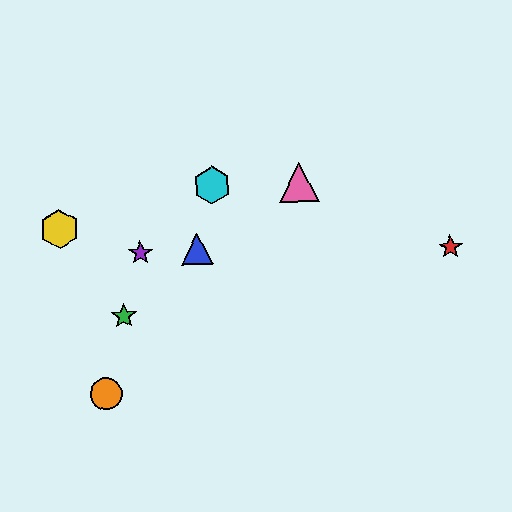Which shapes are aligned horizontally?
The cyan hexagon, the pink triangle are aligned horizontally.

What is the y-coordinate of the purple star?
The purple star is at y≈253.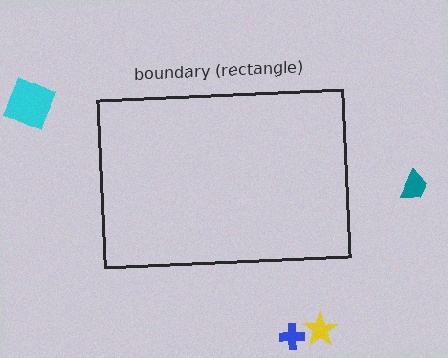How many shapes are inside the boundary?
0 inside, 4 outside.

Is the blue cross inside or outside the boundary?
Outside.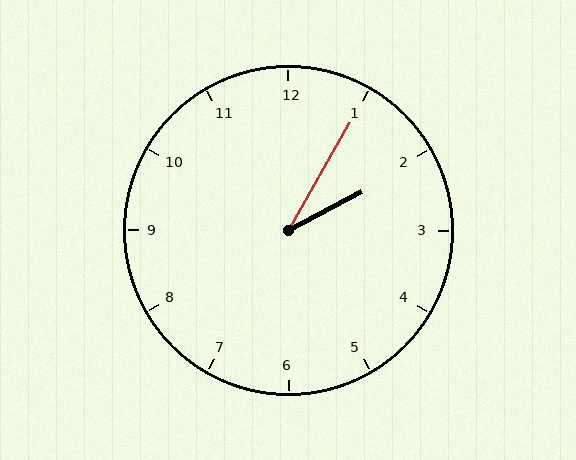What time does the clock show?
2:05.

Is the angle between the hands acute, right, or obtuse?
It is acute.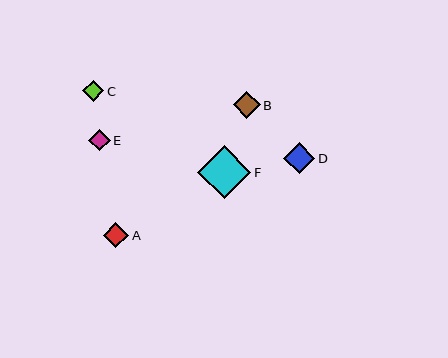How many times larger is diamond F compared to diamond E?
Diamond F is approximately 2.4 times the size of diamond E.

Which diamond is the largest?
Diamond F is the largest with a size of approximately 53 pixels.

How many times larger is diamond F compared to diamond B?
Diamond F is approximately 2.0 times the size of diamond B.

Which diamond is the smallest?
Diamond C is the smallest with a size of approximately 21 pixels.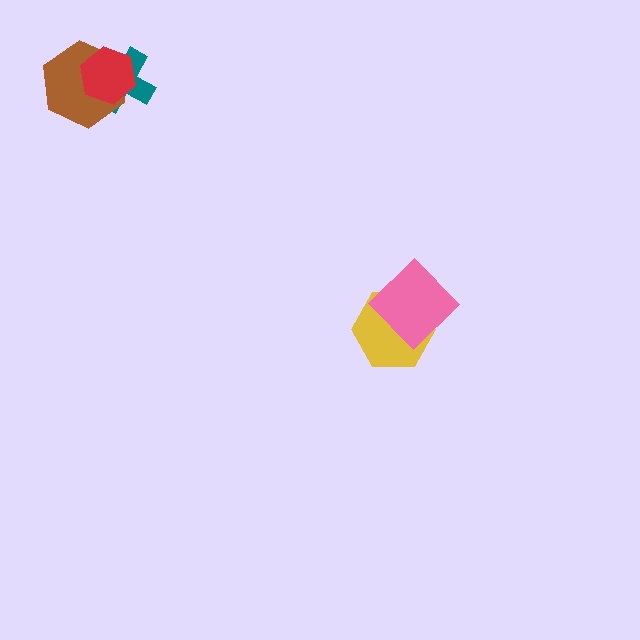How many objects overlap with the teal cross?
2 objects overlap with the teal cross.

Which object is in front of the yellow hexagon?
The pink diamond is in front of the yellow hexagon.